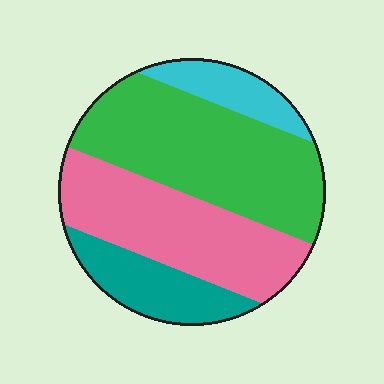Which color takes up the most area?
Green, at roughly 40%.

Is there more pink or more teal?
Pink.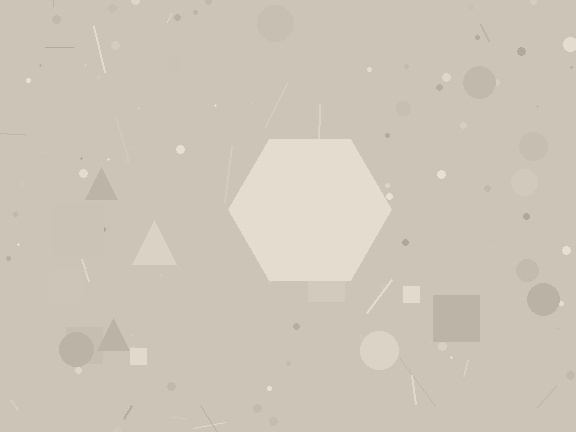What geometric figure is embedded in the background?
A hexagon is embedded in the background.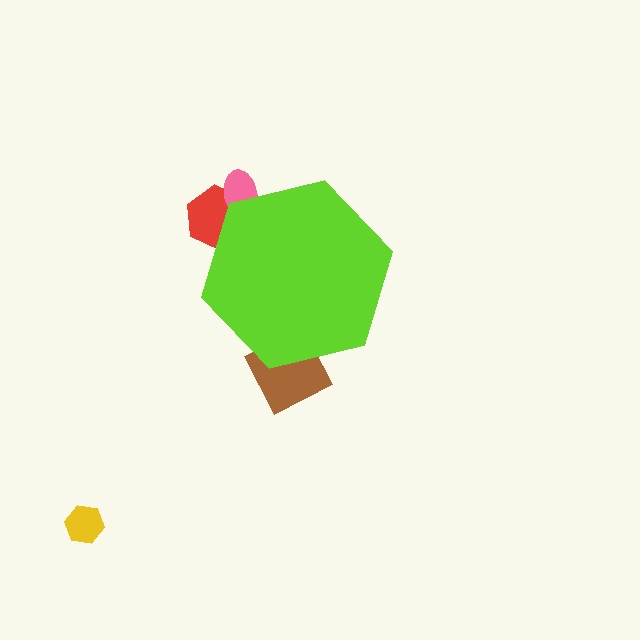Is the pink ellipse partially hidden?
Yes, the pink ellipse is partially hidden behind the lime hexagon.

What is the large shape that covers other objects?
A lime hexagon.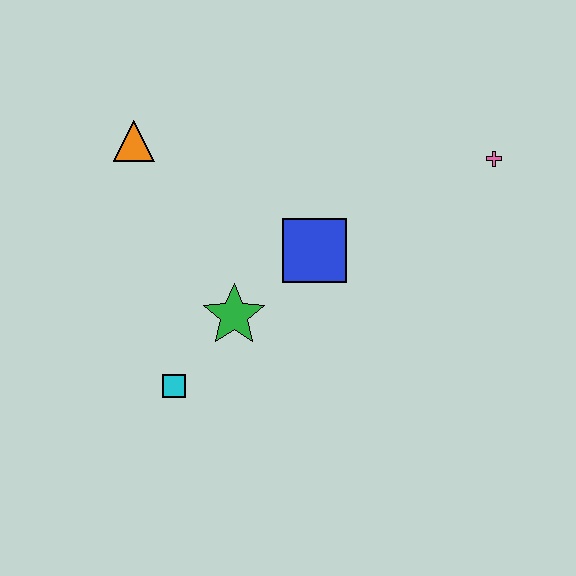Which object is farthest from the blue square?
The orange triangle is farthest from the blue square.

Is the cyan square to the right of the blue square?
No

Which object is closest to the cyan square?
The green star is closest to the cyan square.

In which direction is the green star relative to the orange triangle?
The green star is below the orange triangle.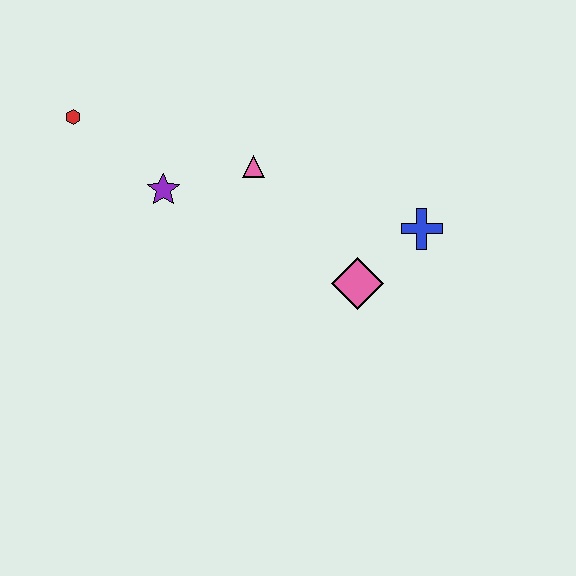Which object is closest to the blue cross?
The pink diamond is closest to the blue cross.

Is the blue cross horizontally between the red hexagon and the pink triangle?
No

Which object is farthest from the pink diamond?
The red hexagon is farthest from the pink diamond.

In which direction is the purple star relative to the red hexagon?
The purple star is to the right of the red hexagon.